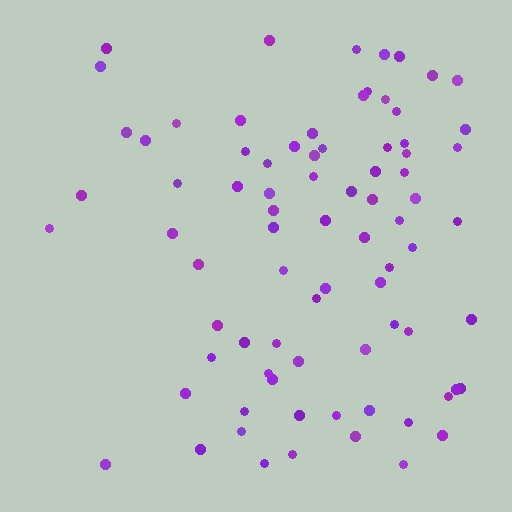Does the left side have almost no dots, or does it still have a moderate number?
Still a moderate number, just noticeably fewer than the right.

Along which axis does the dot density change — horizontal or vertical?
Horizontal.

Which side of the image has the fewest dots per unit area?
The left.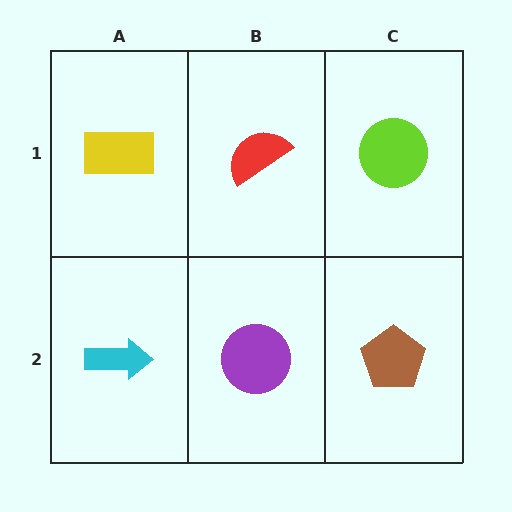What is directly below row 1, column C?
A brown pentagon.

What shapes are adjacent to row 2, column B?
A red semicircle (row 1, column B), a cyan arrow (row 2, column A), a brown pentagon (row 2, column C).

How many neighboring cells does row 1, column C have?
2.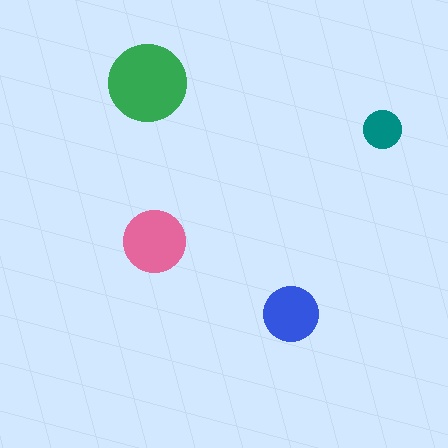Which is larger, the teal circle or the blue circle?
The blue one.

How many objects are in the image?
There are 4 objects in the image.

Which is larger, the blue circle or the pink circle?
The pink one.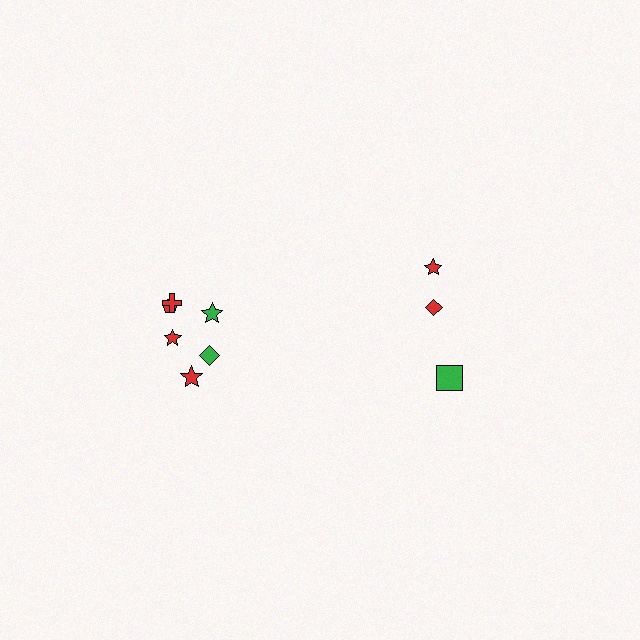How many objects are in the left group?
There are 6 objects.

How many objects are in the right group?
There are 3 objects.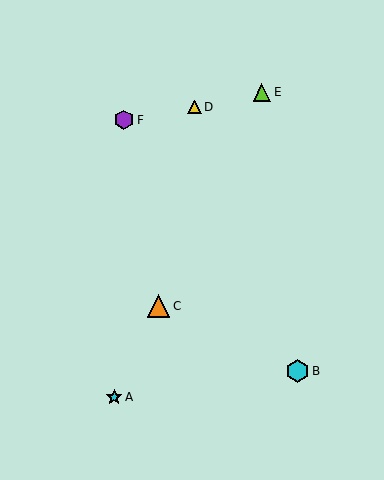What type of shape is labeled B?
Shape B is a cyan hexagon.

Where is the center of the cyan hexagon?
The center of the cyan hexagon is at (297, 371).